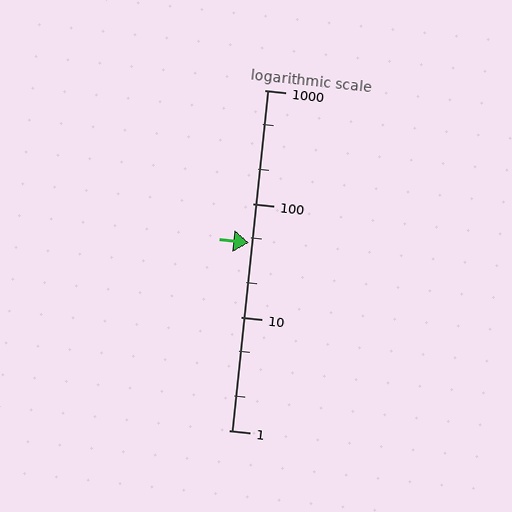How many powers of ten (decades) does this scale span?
The scale spans 3 decades, from 1 to 1000.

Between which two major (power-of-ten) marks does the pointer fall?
The pointer is between 10 and 100.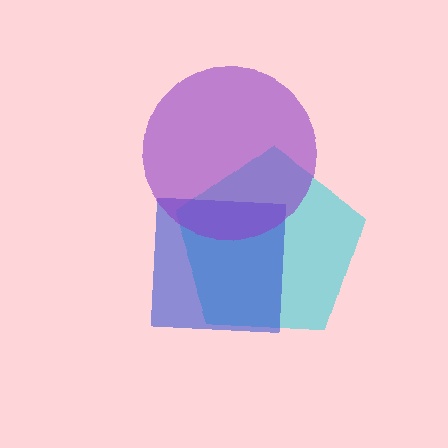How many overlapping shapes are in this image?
There are 3 overlapping shapes in the image.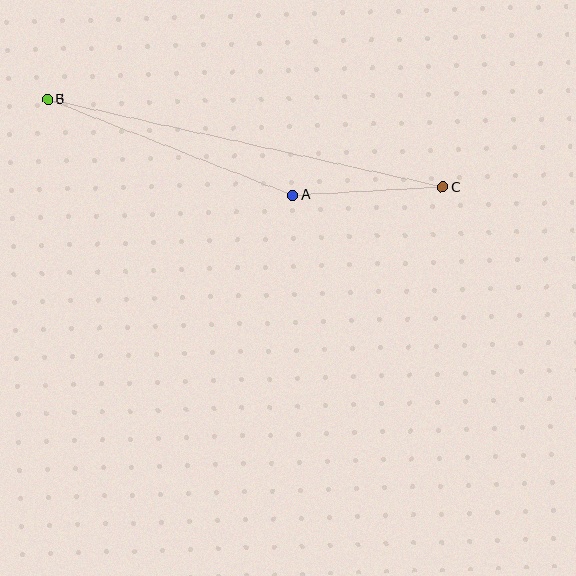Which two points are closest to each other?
Points A and C are closest to each other.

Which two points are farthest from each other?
Points B and C are farthest from each other.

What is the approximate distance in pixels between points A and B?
The distance between A and B is approximately 264 pixels.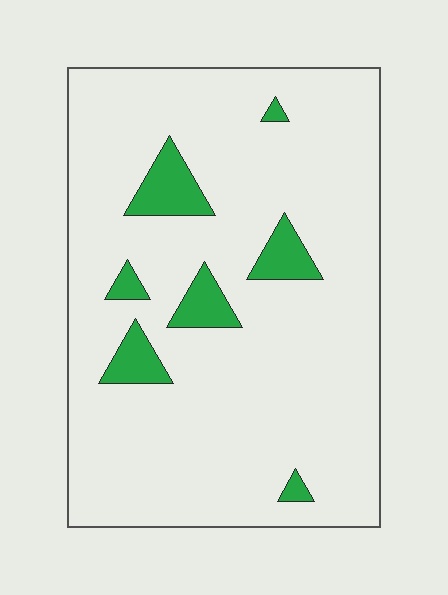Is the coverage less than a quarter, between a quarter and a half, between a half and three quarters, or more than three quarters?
Less than a quarter.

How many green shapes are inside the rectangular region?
7.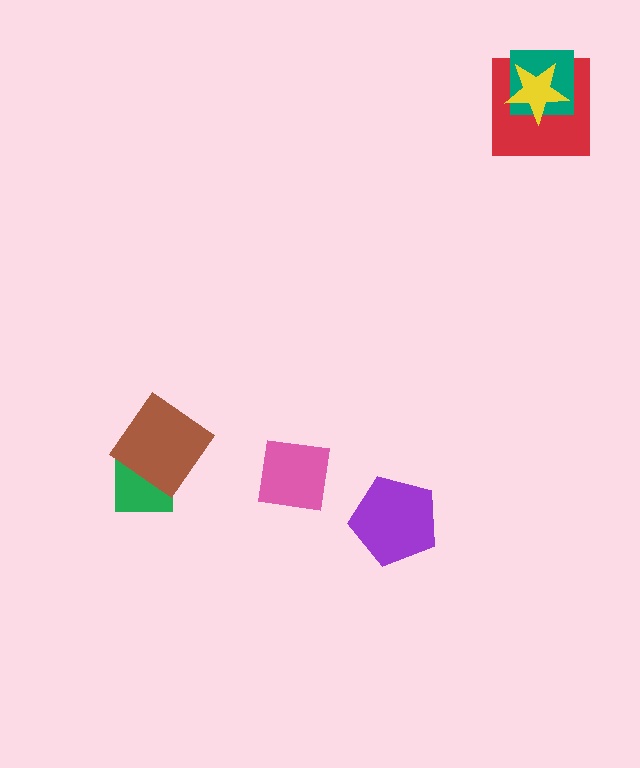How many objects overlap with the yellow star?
2 objects overlap with the yellow star.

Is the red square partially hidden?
Yes, it is partially covered by another shape.